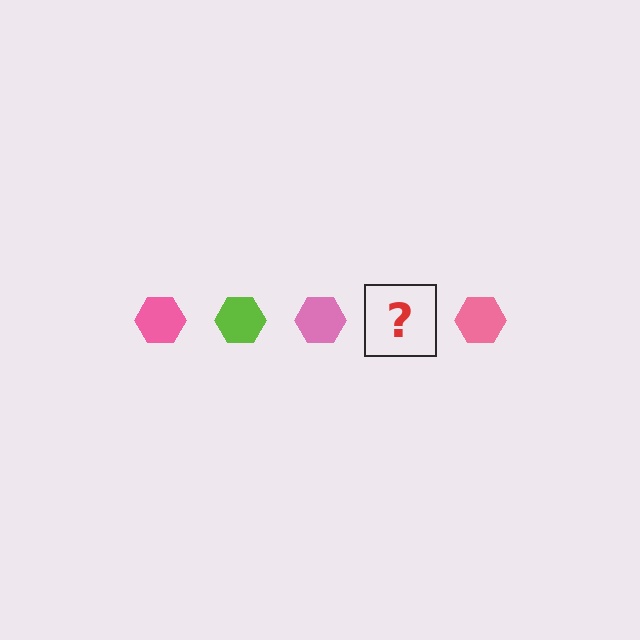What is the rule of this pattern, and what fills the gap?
The rule is that the pattern cycles through pink, lime hexagons. The gap should be filled with a lime hexagon.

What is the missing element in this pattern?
The missing element is a lime hexagon.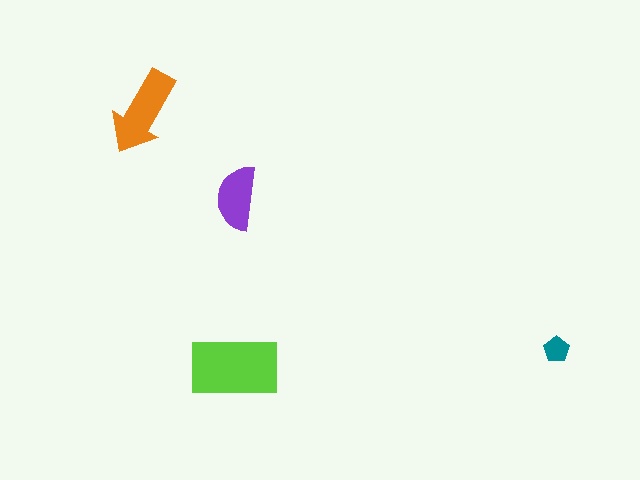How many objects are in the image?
There are 4 objects in the image.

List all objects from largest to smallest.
The lime rectangle, the orange arrow, the purple semicircle, the teal pentagon.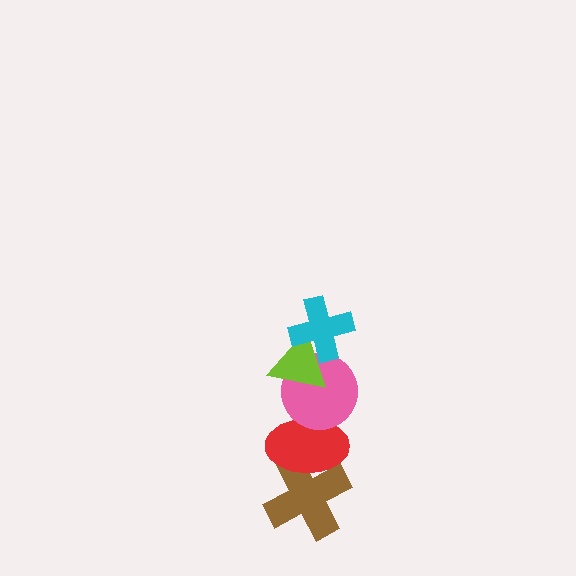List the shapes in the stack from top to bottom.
From top to bottom: the cyan cross, the lime triangle, the pink circle, the red ellipse, the brown cross.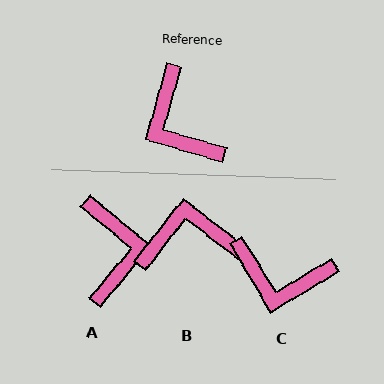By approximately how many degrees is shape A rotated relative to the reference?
Approximately 156 degrees counter-clockwise.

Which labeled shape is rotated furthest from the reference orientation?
A, about 156 degrees away.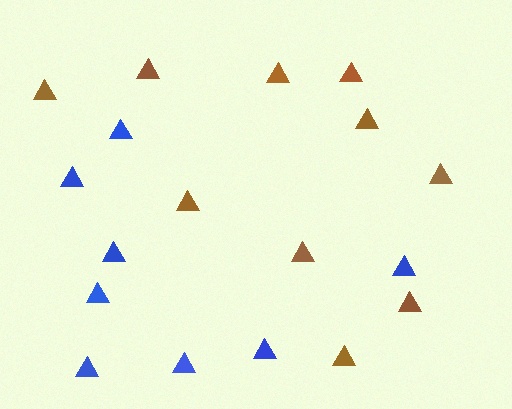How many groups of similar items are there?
There are 2 groups: one group of blue triangles (8) and one group of brown triangles (10).